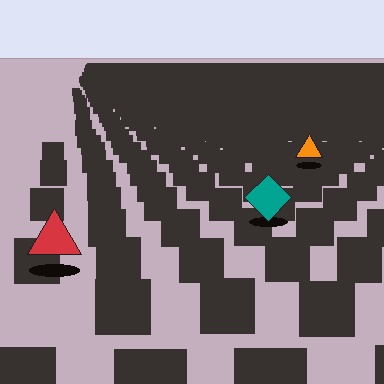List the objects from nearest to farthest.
From nearest to farthest: the red triangle, the teal diamond, the orange triangle.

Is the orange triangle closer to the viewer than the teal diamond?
No. The teal diamond is closer — you can tell from the texture gradient: the ground texture is coarser near it.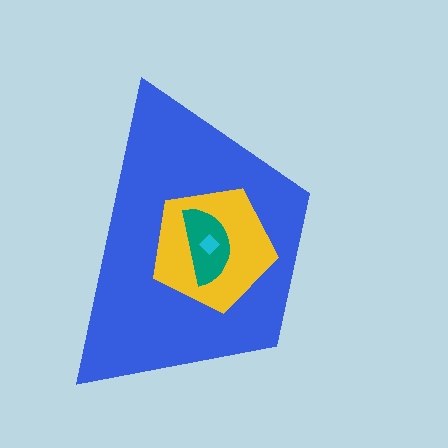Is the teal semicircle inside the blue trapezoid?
Yes.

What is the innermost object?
The cyan diamond.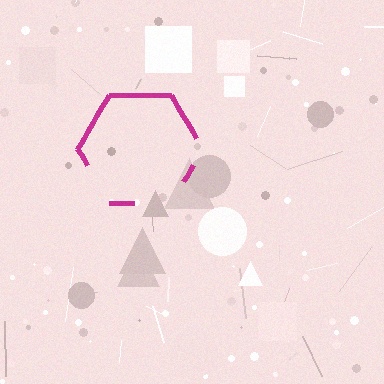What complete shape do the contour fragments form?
The contour fragments form a hexagon.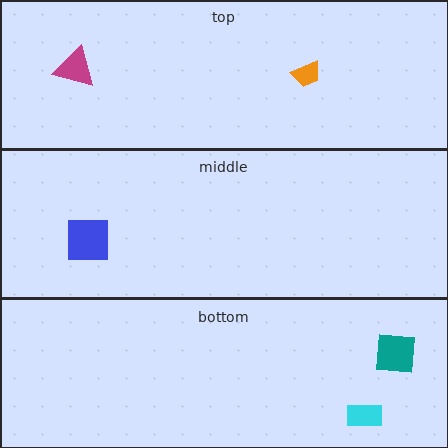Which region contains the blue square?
The middle region.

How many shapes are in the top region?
2.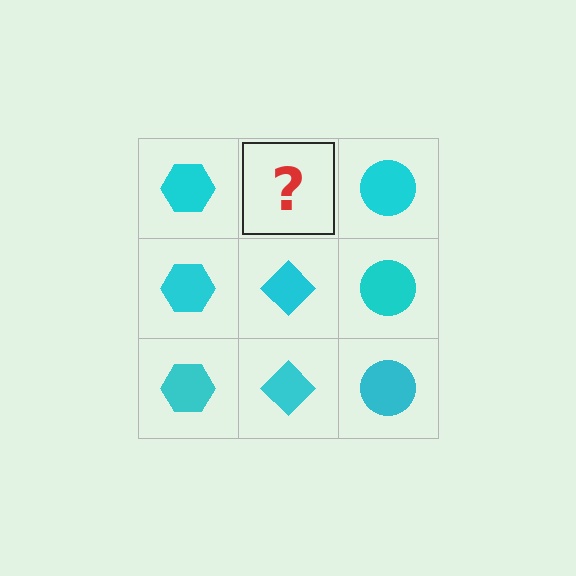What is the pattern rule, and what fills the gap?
The rule is that each column has a consistent shape. The gap should be filled with a cyan diamond.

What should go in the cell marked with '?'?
The missing cell should contain a cyan diamond.